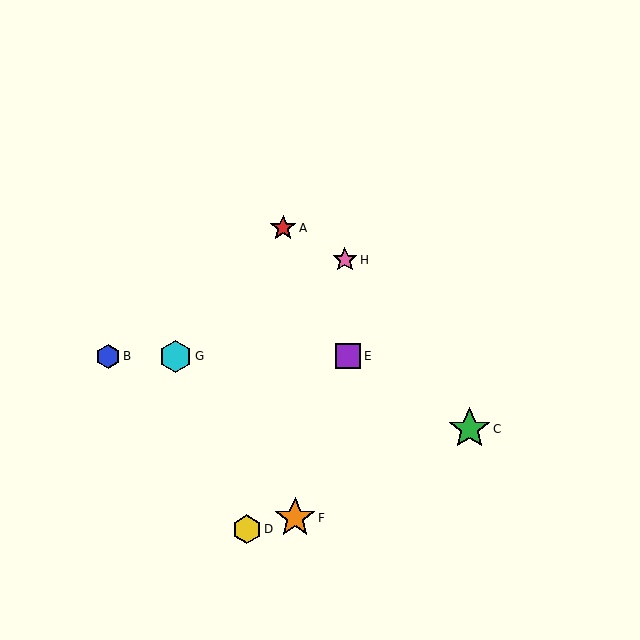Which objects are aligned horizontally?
Objects B, E, G are aligned horizontally.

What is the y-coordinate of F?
Object F is at y≈518.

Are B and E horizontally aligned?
Yes, both are at y≈356.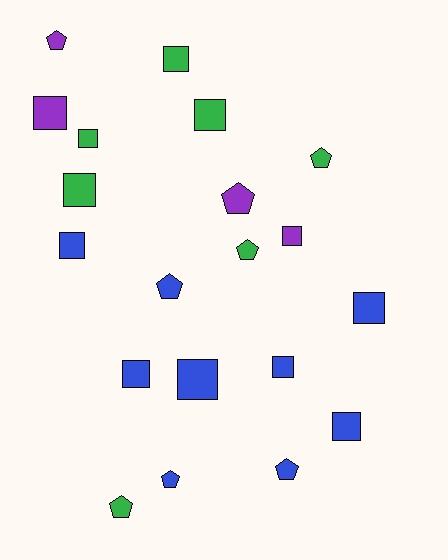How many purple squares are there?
There are 2 purple squares.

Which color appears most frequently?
Blue, with 9 objects.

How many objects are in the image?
There are 20 objects.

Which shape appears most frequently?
Square, with 12 objects.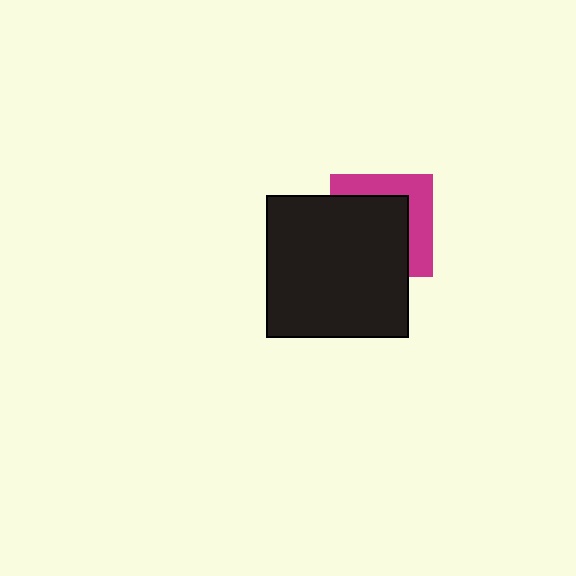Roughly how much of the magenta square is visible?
A small part of it is visible (roughly 39%).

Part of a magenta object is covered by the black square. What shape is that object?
It is a square.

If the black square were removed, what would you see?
You would see the complete magenta square.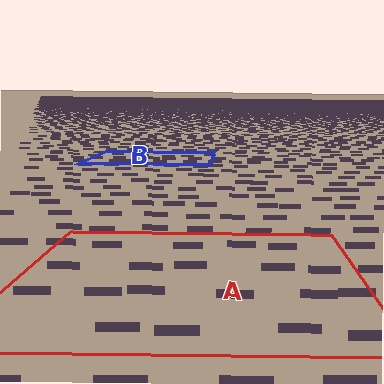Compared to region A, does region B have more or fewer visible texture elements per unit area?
Region B has more texture elements per unit area — they are packed more densely because it is farther away.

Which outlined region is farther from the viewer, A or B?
Region B is farther from the viewer — the texture elements inside it appear smaller and more densely packed.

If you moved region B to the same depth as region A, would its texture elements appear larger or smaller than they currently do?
They would appear larger. At a closer depth, the same texture elements are projected at a bigger on-screen size.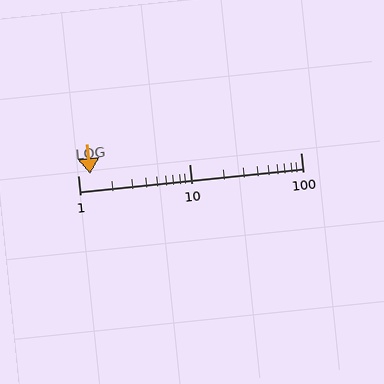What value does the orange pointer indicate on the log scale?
The pointer indicates approximately 1.3.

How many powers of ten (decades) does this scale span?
The scale spans 2 decades, from 1 to 100.